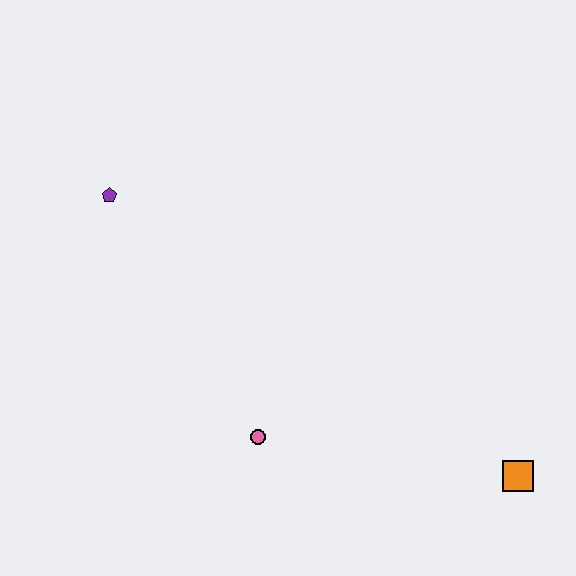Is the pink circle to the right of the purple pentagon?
Yes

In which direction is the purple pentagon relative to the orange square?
The purple pentagon is to the left of the orange square.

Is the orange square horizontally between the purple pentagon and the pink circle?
No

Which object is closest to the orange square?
The pink circle is closest to the orange square.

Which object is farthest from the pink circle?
The purple pentagon is farthest from the pink circle.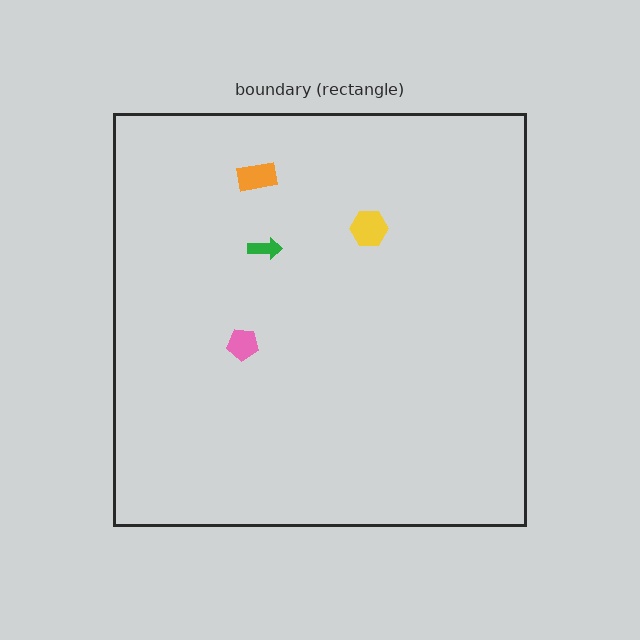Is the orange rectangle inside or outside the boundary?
Inside.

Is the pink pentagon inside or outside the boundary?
Inside.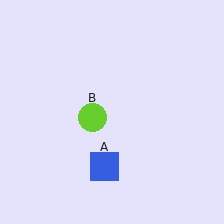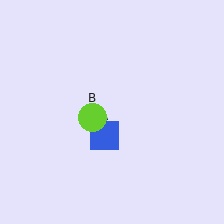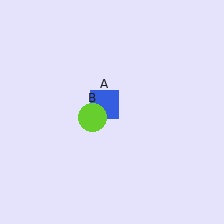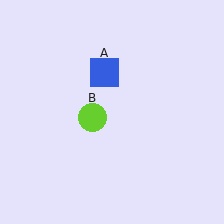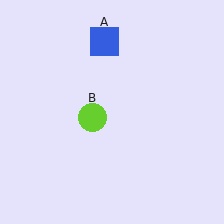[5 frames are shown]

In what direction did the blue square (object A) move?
The blue square (object A) moved up.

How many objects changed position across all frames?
1 object changed position: blue square (object A).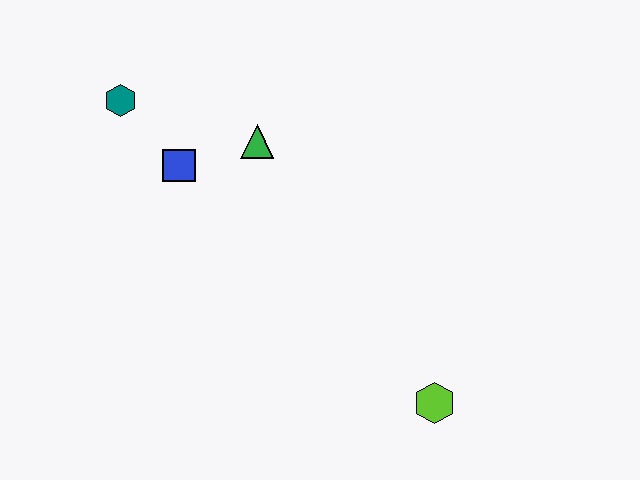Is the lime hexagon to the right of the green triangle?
Yes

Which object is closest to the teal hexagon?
The blue square is closest to the teal hexagon.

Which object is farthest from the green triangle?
The lime hexagon is farthest from the green triangle.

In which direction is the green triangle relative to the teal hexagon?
The green triangle is to the right of the teal hexagon.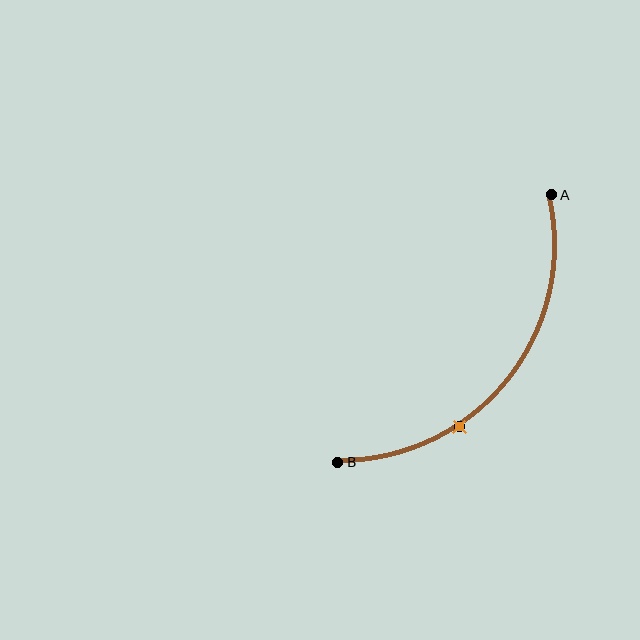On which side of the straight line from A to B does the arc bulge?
The arc bulges below and to the right of the straight line connecting A and B.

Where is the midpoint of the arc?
The arc midpoint is the point on the curve farthest from the straight line joining A and B. It sits below and to the right of that line.